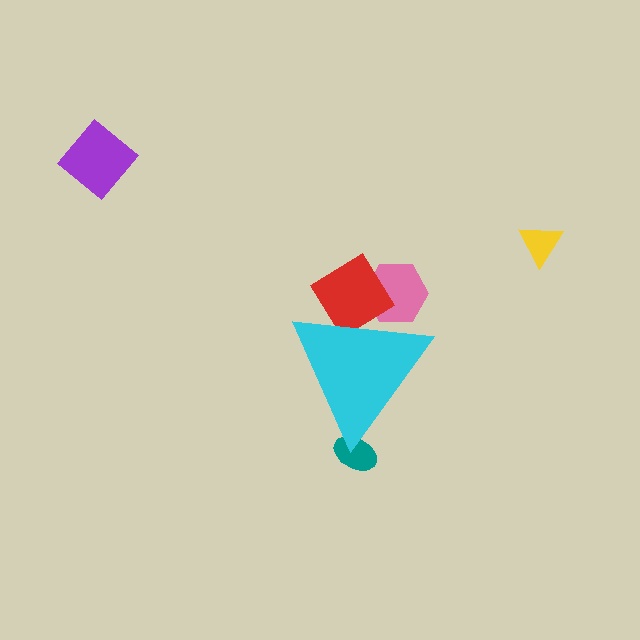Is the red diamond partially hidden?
Yes, the red diamond is partially hidden behind the cyan triangle.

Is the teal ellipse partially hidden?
Yes, the teal ellipse is partially hidden behind the cyan triangle.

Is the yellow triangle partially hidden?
No, the yellow triangle is fully visible.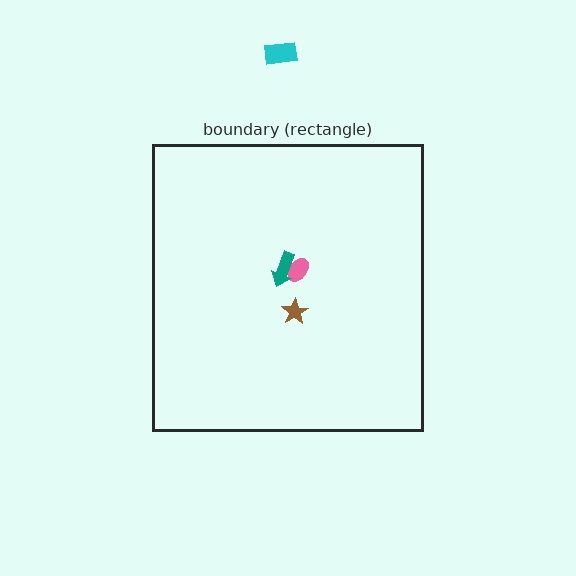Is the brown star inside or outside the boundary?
Inside.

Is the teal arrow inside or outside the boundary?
Inside.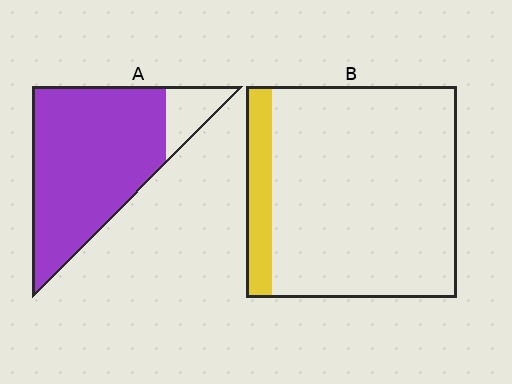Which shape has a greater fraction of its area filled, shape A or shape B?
Shape A.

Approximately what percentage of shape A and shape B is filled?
A is approximately 85% and B is approximately 10%.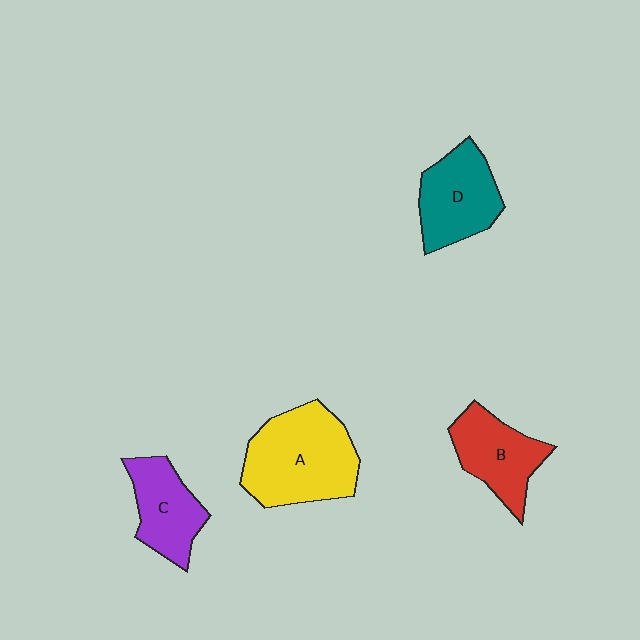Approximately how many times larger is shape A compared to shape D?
Approximately 1.4 times.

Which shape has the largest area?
Shape A (yellow).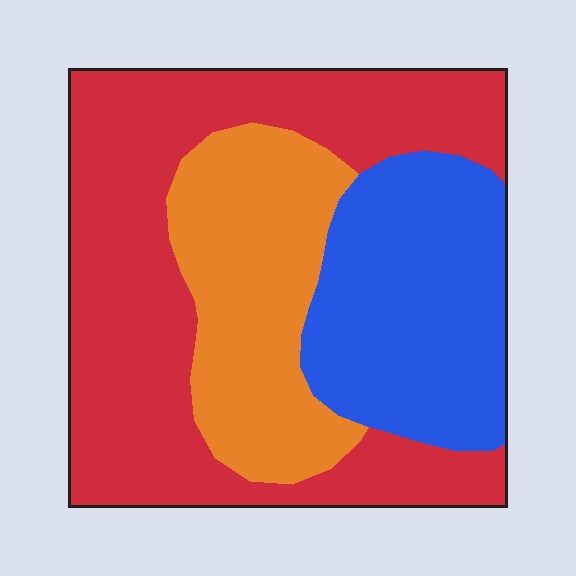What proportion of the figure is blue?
Blue covers 27% of the figure.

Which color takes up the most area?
Red, at roughly 50%.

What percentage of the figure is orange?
Orange takes up about one quarter (1/4) of the figure.